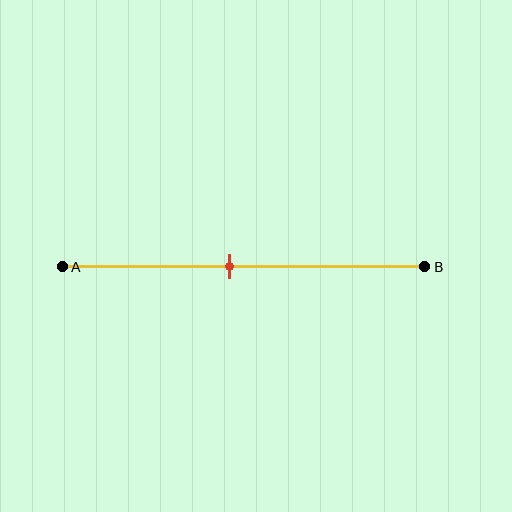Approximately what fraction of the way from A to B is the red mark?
The red mark is approximately 45% of the way from A to B.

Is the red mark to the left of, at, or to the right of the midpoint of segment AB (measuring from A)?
The red mark is to the left of the midpoint of segment AB.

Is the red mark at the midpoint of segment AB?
No, the mark is at about 45% from A, not at the 50% midpoint.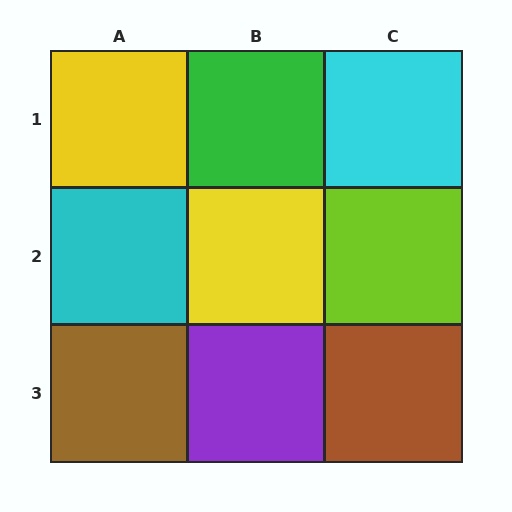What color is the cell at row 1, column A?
Yellow.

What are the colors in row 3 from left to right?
Brown, purple, brown.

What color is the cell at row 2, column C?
Lime.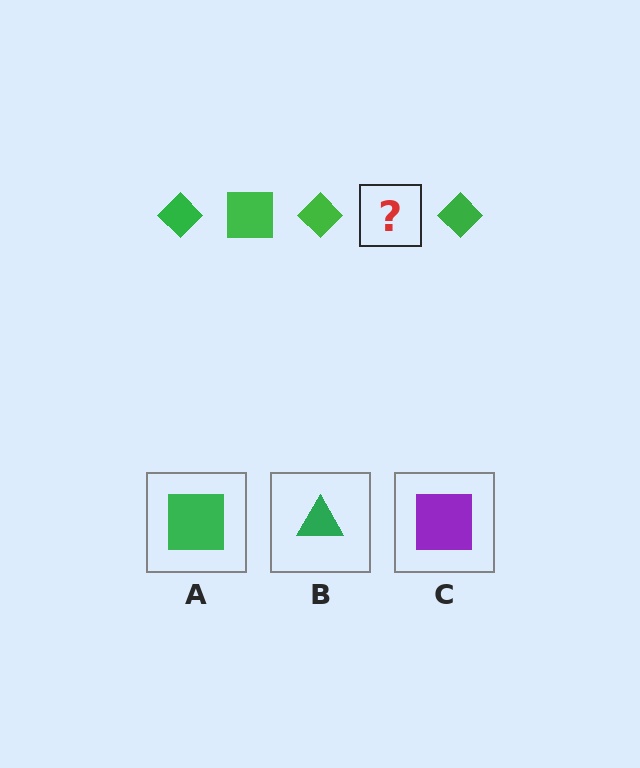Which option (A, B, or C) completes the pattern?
A.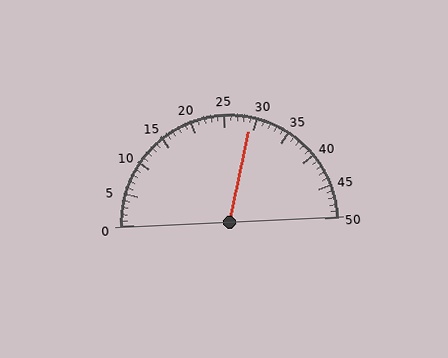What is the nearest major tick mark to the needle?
The nearest major tick mark is 30.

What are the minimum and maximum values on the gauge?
The gauge ranges from 0 to 50.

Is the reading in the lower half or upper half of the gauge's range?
The reading is in the upper half of the range (0 to 50).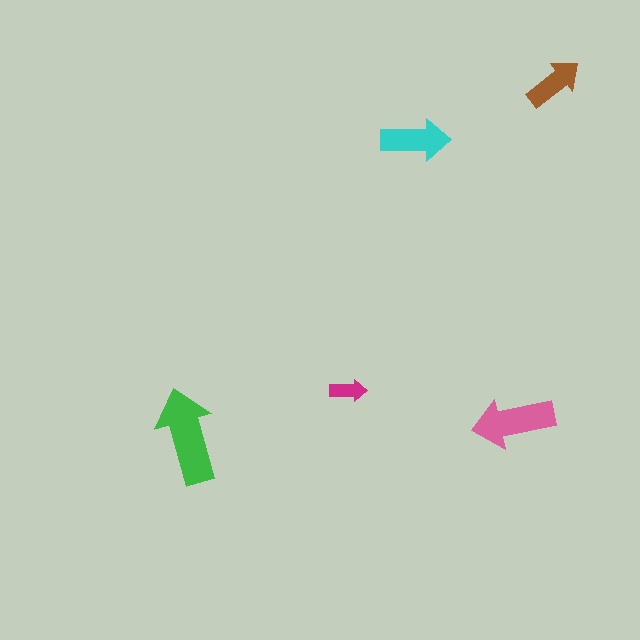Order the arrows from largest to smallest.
the green one, the pink one, the cyan one, the brown one, the magenta one.